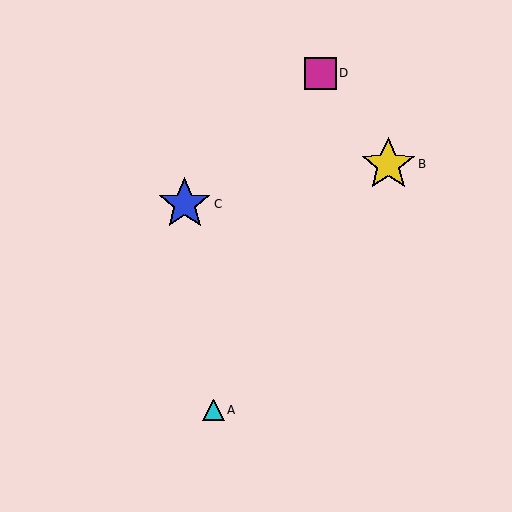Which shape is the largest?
The yellow star (labeled B) is the largest.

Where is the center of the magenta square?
The center of the magenta square is at (320, 73).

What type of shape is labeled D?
Shape D is a magenta square.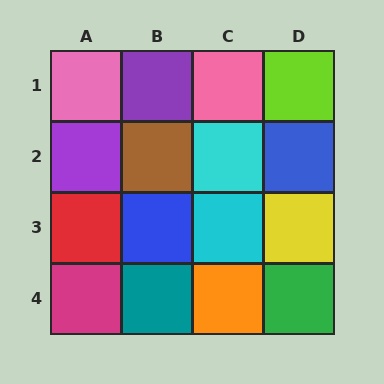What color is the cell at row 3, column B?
Blue.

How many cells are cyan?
2 cells are cyan.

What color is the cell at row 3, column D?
Yellow.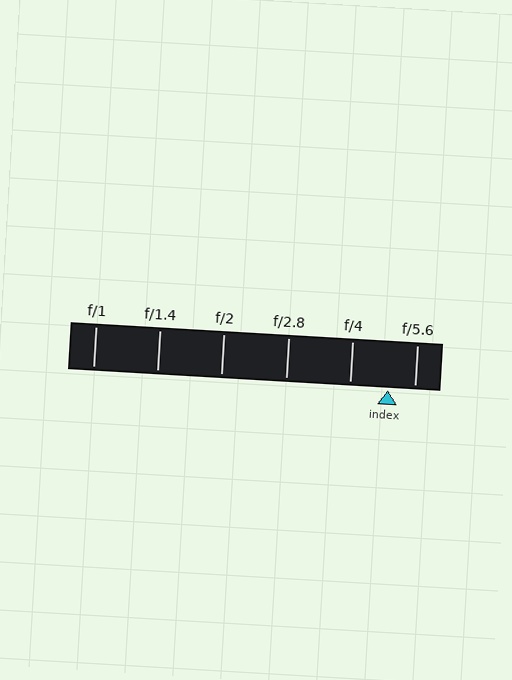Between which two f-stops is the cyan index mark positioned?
The index mark is between f/4 and f/5.6.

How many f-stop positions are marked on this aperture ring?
There are 6 f-stop positions marked.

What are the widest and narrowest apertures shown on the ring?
The widest aperture shown is f/1 and the narrowest is f/5.6.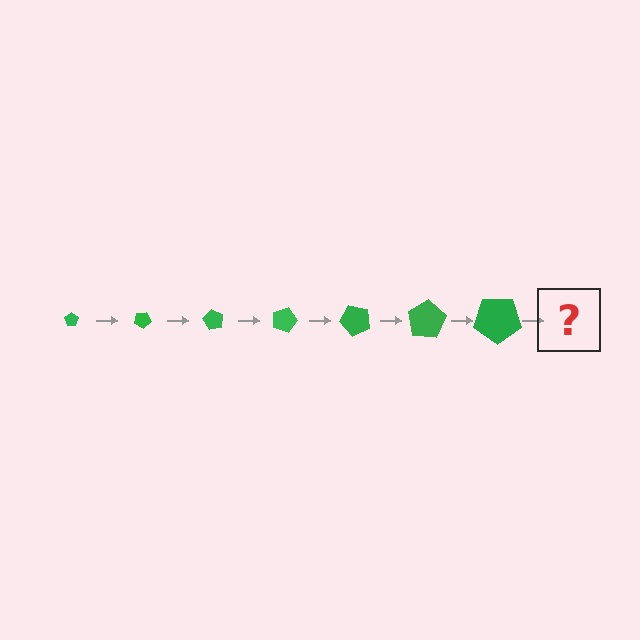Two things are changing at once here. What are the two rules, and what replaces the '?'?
The two rules are that the pentagon grows larger each step and it rotates 30 degrees each step. The '?' should be a pentagon, larger than the previous one and rotated 210 degrees from the start.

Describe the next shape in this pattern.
It should be a pentagon, larger than the previous one and rotated 210 degrees from the start.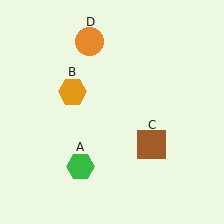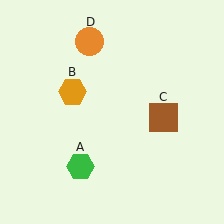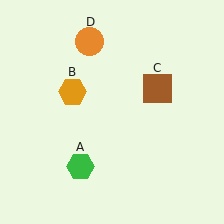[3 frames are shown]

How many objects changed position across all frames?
1 object changed position: brown square (object C).